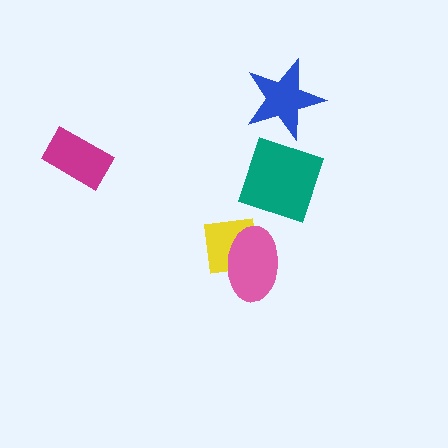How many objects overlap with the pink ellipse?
1 object overlaps with the pink ellipse.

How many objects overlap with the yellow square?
1 object overlaps with the yellow square.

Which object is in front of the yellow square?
The pink ellipse is in front of the yellow square.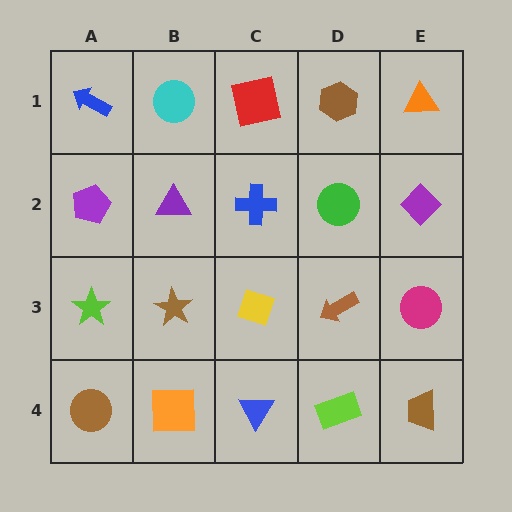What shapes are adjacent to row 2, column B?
A cyan circle (row 1, column B), a brown star (row 3, column B), a purple pentagon (row 2, column A), a blue cross (row 2, column C).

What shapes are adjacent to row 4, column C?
A yellow diamond (row 3, column C), an orange square (row 4, column B), a lime rectangle (row 4, column D).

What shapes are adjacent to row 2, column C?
A red square (row 1, column C), a yellow diamond (row 3, column C), a purple triangle (row 2, column B), a green circle (row 2, column D).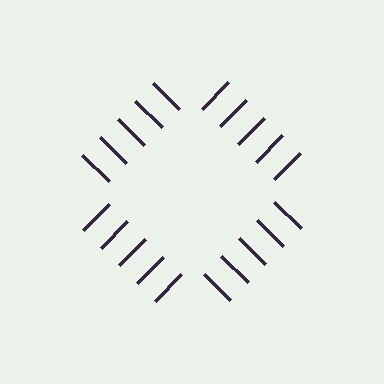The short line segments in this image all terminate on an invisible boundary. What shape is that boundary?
An illusory square — the line segments terminate on its edges but no continuous stroke is drawn.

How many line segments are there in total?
20 — 5 along each of the 4 edges.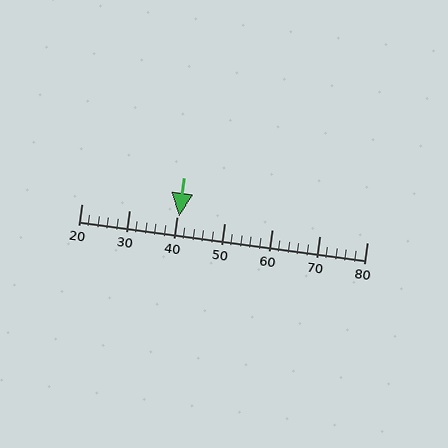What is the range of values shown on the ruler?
The ruler shows values from 20 to 80.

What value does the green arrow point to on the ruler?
The green arrow points to approximately 40.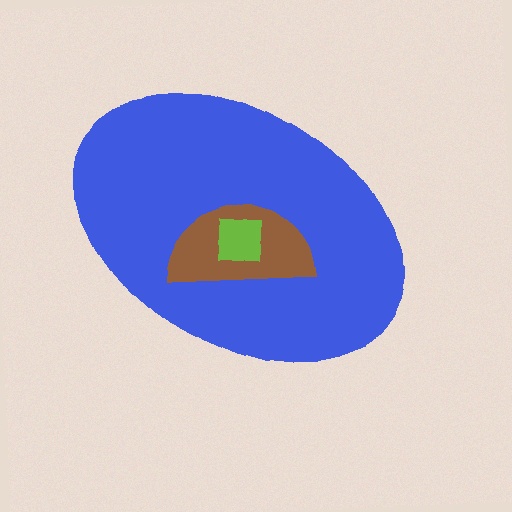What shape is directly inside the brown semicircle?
The lime square.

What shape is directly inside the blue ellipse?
The brown semicircle.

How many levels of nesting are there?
3.